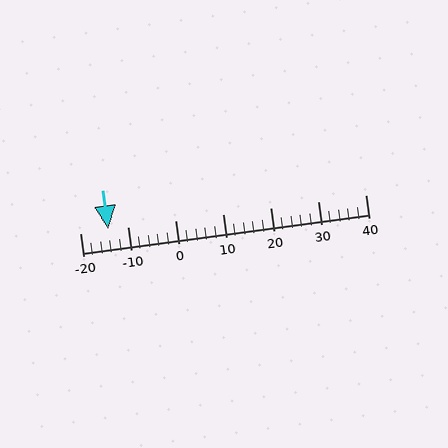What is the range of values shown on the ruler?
The ruler shows values from -20 to 40.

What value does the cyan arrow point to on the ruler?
The cyan arrow points to approximately -14.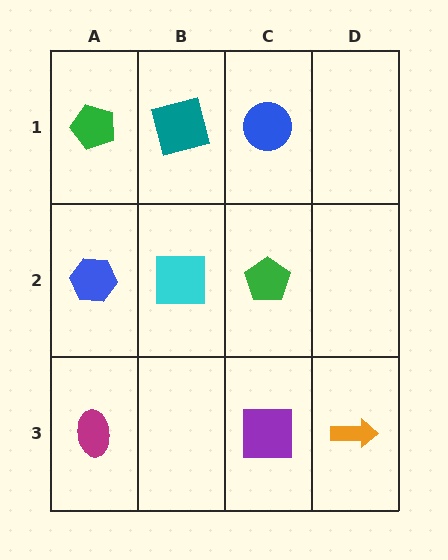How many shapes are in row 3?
3 shapes.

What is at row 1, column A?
A green pentagon.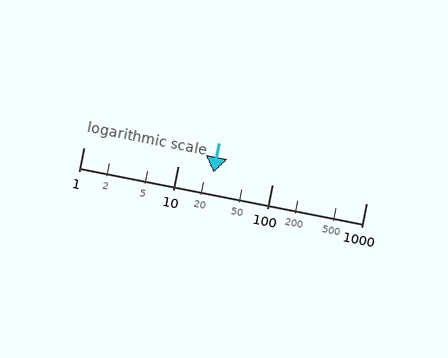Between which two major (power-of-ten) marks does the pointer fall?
The pointer is between 10 and 100.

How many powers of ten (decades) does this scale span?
The scale spans 3 decades, from 1 to 1000.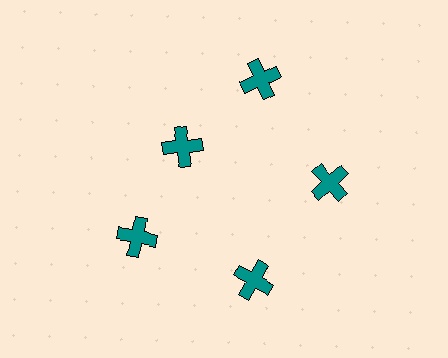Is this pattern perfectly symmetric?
No. The 5 teal crosses are arranged in a ring, but one element near the 10 o'clock position is pulled inward toward the center, breaking the 5-fold rotational symmetry.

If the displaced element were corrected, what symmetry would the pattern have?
It would have 5-fold rotational symmetry — the pattern would map onto itself every 72 degrees.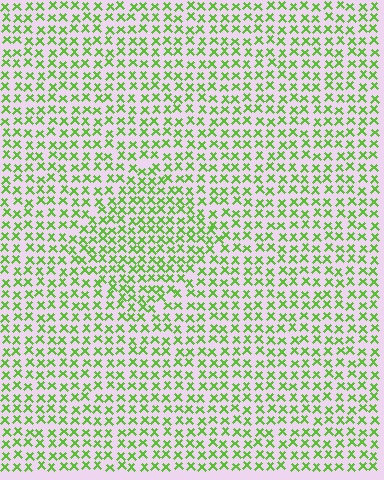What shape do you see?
I see a diamond.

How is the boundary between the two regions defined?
The boundary is defined by a change in element density (approximately 1.4x ratio). All elements are the same color, size, and shape.